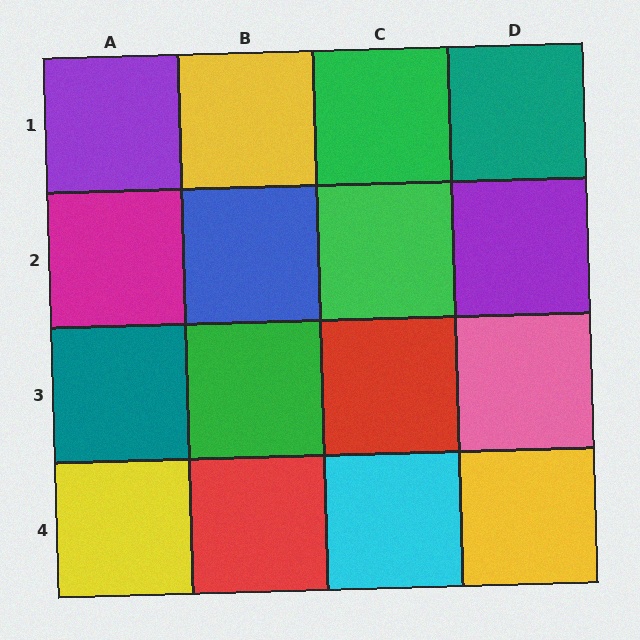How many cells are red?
2 cells are red.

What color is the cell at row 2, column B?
Blue.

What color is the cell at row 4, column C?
Cyan.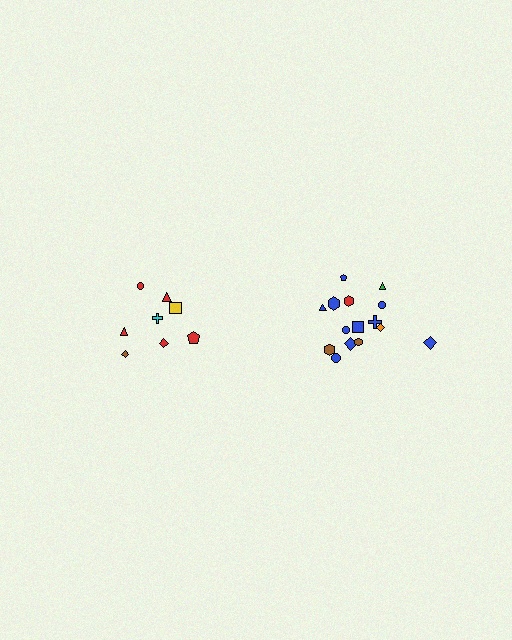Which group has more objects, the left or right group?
The right group.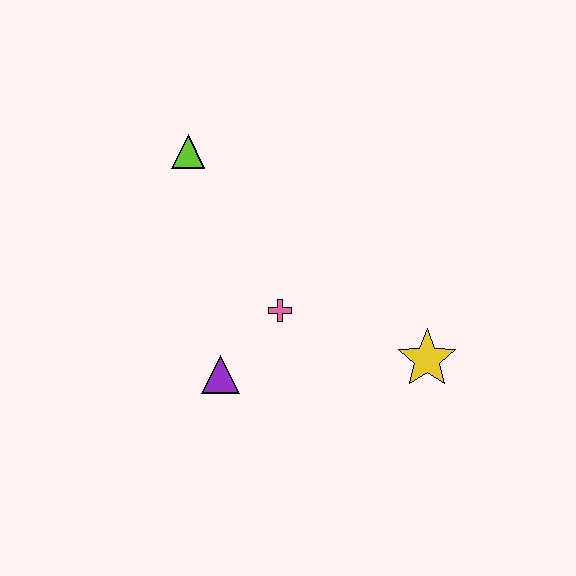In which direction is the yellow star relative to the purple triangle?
The yellow star is to the right of the purple triangle.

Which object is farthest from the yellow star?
The lime triangle is farthest from the yellow star.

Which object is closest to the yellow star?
The pink cross is closest to the yellow star.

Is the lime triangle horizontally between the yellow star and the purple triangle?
No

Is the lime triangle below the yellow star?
No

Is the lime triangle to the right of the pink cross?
No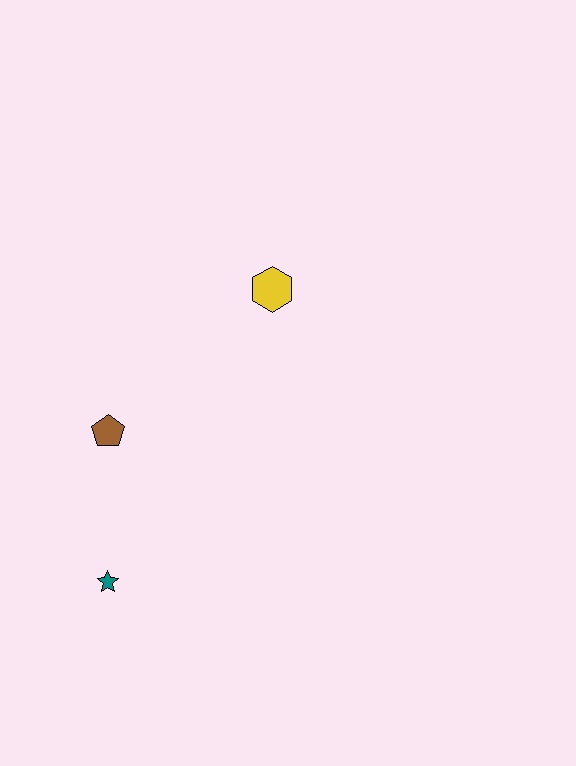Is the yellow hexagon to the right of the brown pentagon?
Yes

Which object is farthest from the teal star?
The yellow hexagon is farthest from the teal star.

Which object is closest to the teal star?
The brown pentagon is closest to the teal star.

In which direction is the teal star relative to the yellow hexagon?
The teal star is below the yellow hexagon.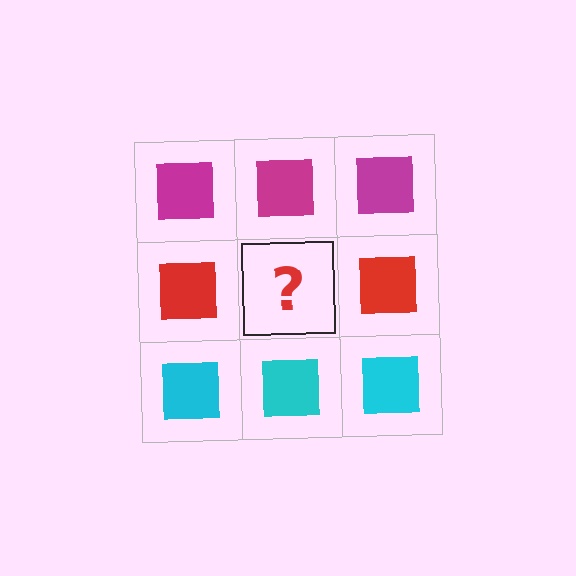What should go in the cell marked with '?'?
The missing cell should contain a red square.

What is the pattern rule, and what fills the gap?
The rule is that each row has a consistent color. The gap should be filled with a red square.